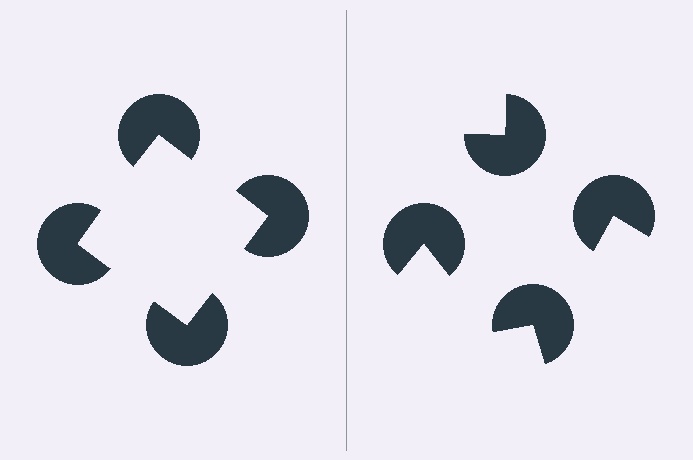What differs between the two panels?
The pac-man discs are positioned identically on both sides; only the wedge orientations differ. On the left they align to a square; on the right they are misaligned.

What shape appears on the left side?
An illusory square.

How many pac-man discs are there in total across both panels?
8 — 4 on each side.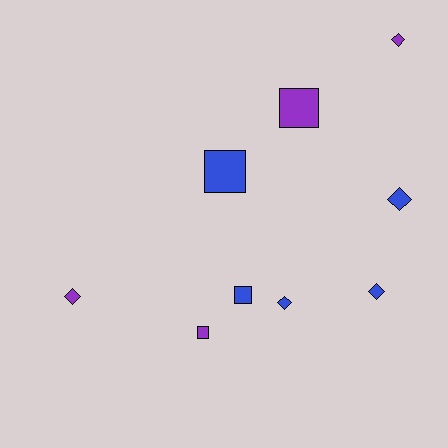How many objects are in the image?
There are 9 objects.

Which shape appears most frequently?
Diamond, with 5 objects.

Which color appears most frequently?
Blue, with 5 objects.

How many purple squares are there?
There are 2 purple squares.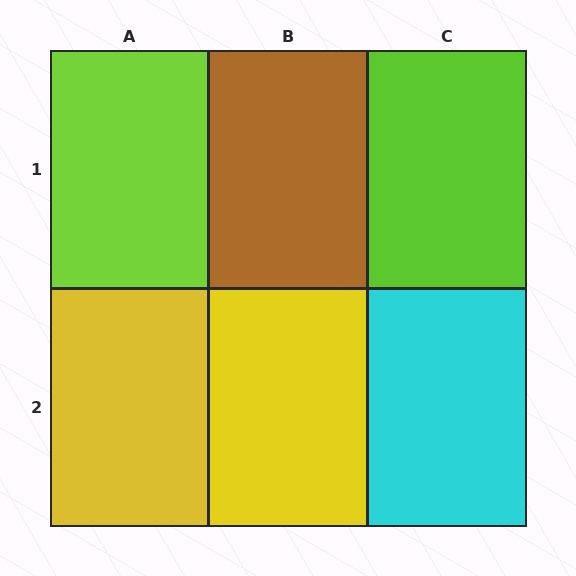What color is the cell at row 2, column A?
Yellow.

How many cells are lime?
2 cells are lime.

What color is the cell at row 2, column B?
Yellow.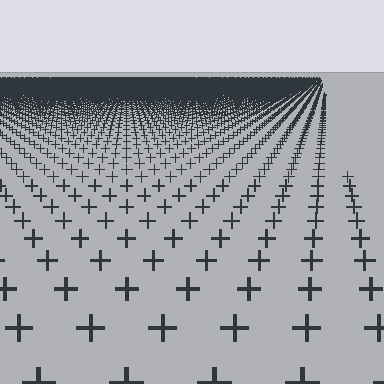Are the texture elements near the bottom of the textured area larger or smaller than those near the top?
Larger. Near the bottom, elements are closer to the viewer and appear at a bigger on-screen size.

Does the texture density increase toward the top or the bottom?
Density increases toward the top.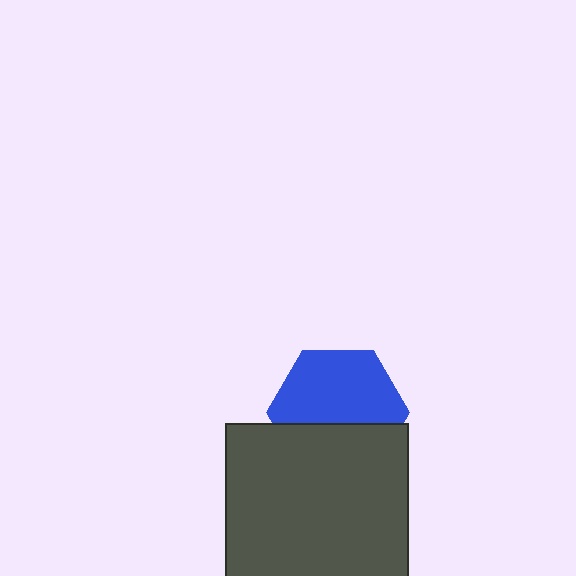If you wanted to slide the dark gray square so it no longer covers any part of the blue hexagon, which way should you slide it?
Slide it down — that is the most direct way to separate the two shapes.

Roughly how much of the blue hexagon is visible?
About half of it is visible (roughly 61%).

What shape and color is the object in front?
The object in front is a dark gray square.